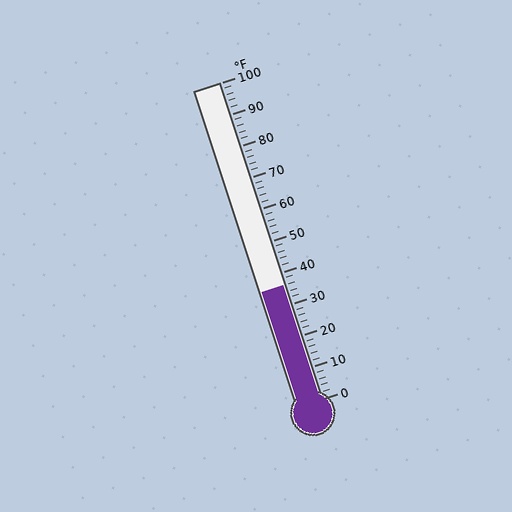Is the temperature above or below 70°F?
The temperature is below 70°F.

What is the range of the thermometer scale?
The thermometer scale ranges from 0°F to 100°F.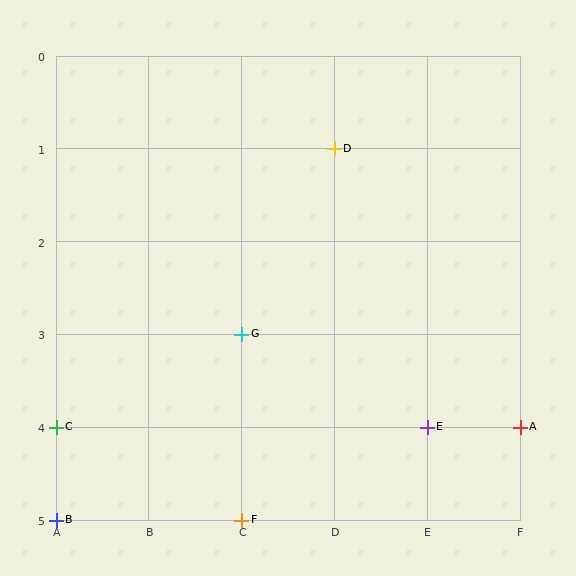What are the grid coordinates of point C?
Point C is at grid coordinates (A, 4).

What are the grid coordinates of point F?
Point F is at grid coordinates (C, 5).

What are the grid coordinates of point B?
Point B is at grid coordinates (A, 5).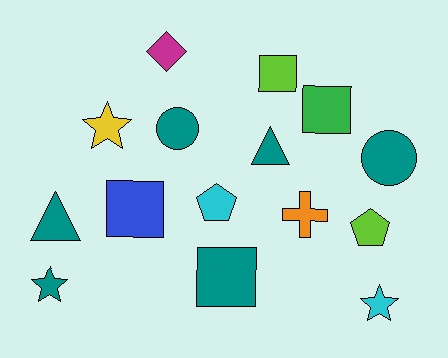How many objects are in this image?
There are 15 objects.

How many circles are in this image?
There are 2 circles.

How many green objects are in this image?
There is 1 green object.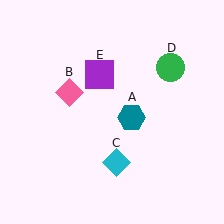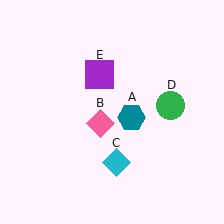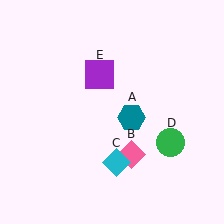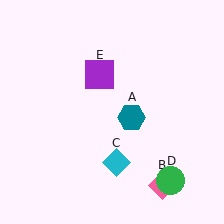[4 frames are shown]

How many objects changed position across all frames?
2 objects changed position: pink diamond (object B), green circle (object D).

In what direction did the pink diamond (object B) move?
The pink diamond (object B) moved down and to the right.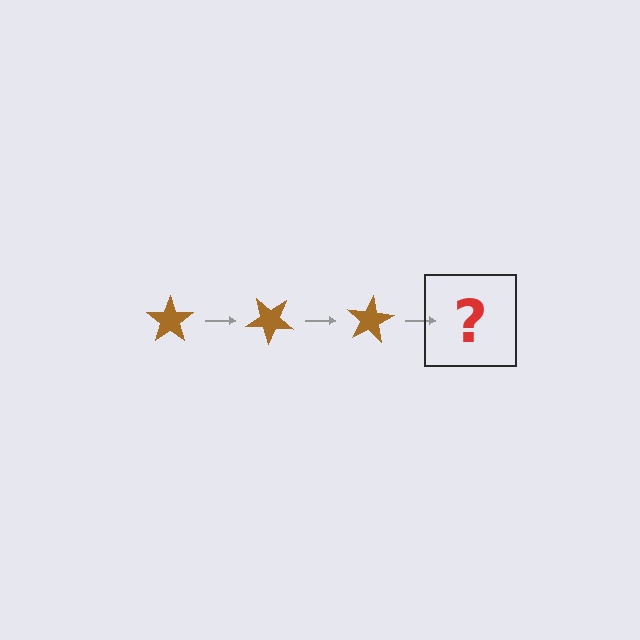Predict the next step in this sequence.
The next step is a brown star rotated 120 degrees.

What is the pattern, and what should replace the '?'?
The pattern is that the star rotates 40 degrees each step. The '?' should be a brown star rotated 120 degrees.